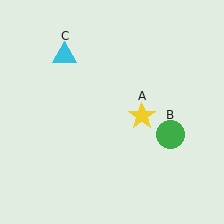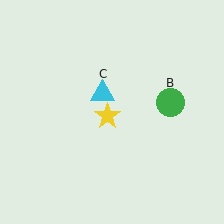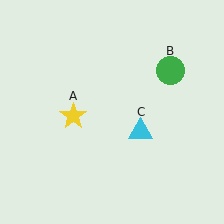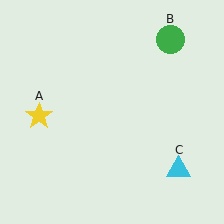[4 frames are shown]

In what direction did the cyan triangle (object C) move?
The cyan triangle (object C) moved down and to the right.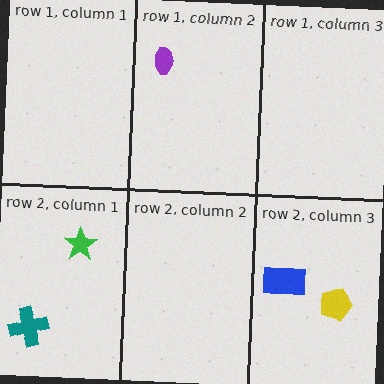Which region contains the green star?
The row 2, column 1 region.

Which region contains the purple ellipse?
The row 1, column 2 region.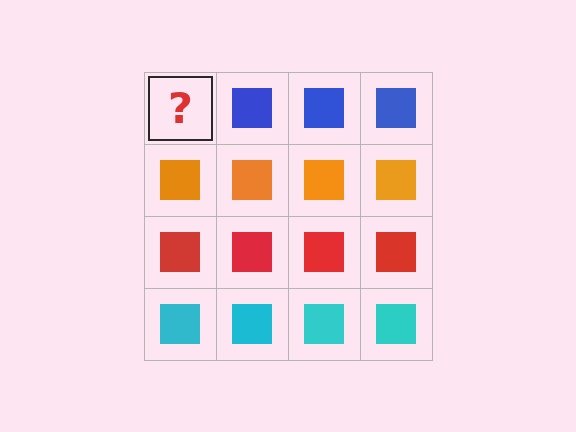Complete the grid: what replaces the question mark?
The question mark should be replaced with a blue square.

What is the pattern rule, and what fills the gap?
The rule is that each row has a consistent color. The gap should be filled with a blue square.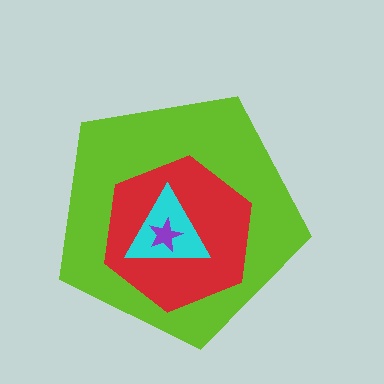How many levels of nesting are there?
4.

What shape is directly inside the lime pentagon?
The red hexagon.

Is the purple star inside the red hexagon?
Yes.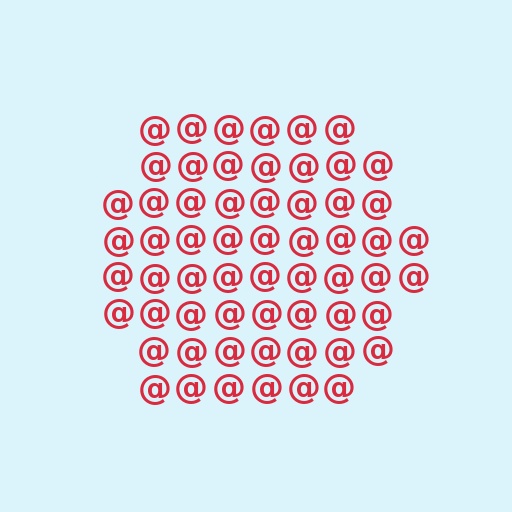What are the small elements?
The small elements are at signs.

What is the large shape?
The large shape is a hexagon.